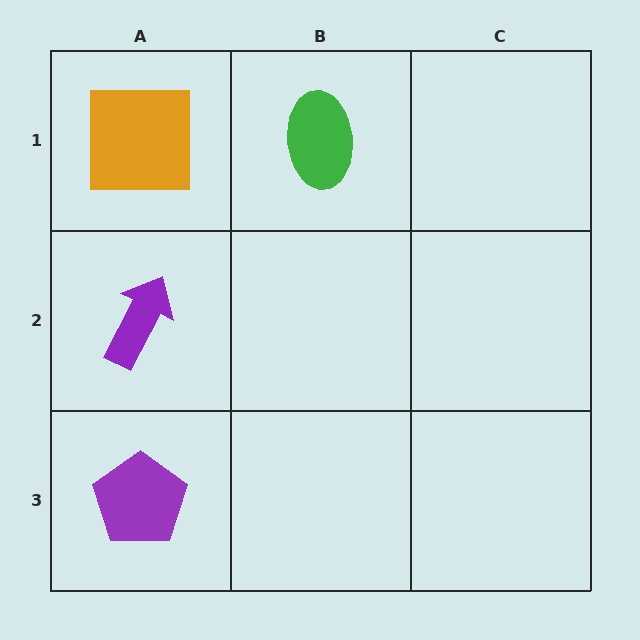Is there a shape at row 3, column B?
No, that cell is empty.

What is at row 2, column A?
A purple arrow.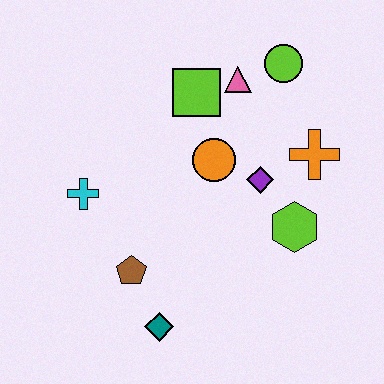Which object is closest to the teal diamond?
The brown pentagon is closest to the teal diamond.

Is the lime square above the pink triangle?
No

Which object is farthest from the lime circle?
The teal diamond is farthest from the lime circle.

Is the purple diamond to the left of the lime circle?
Yes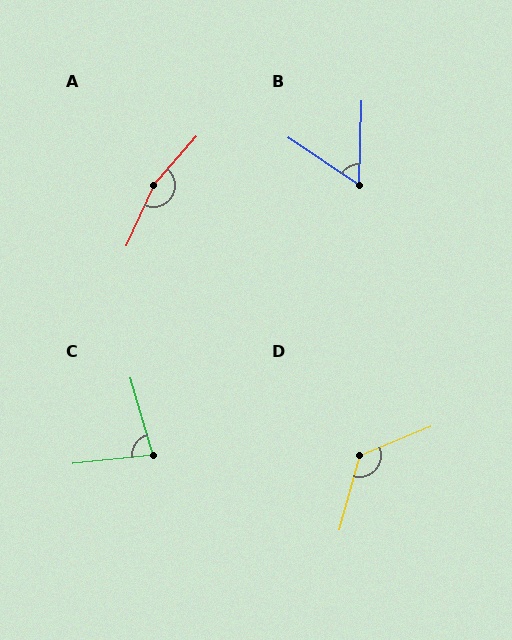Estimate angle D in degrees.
Approximately 128 degrees.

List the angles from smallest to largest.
B (58°), C (80°), D (128°), A (163°).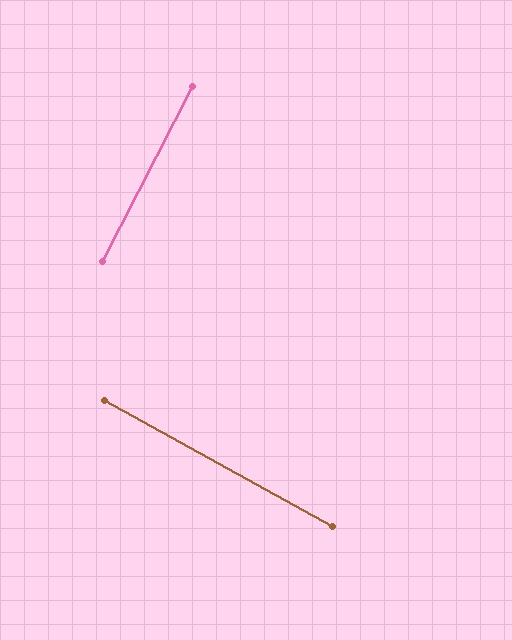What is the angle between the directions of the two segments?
Approximately 88 degrees.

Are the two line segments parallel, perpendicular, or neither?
Perpendicular — they meet at approximately 88°.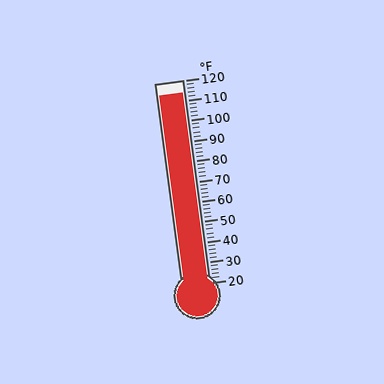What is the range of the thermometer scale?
The thermometer scale ranges from 20°F to 120°F.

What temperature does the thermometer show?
The thermometer shows approximately 114°F.